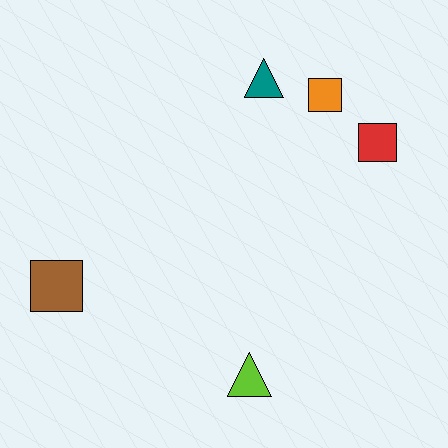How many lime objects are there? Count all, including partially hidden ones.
There is 1 lime object.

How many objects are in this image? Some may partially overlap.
There are 5 objects.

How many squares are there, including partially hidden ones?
There are 3 squares.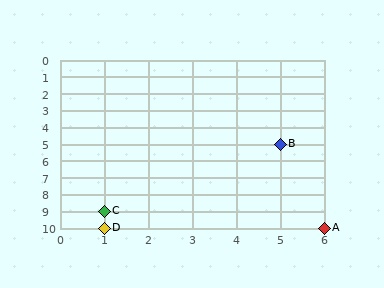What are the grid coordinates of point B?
Point B is at grid coordinates (5, 5).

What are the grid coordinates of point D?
Point D is at grid coordinates (1, 10).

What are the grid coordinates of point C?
Point C is at grid coordinates (1, 9).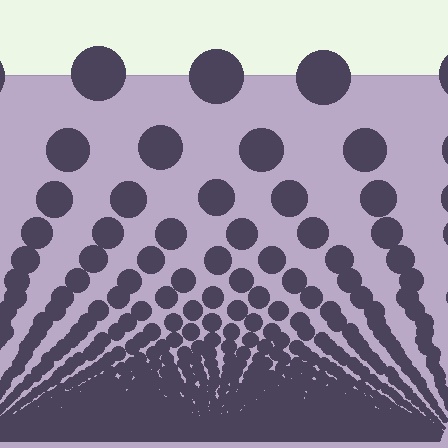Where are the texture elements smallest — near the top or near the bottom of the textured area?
Near the bottom.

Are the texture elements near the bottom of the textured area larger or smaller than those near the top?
Smaller. The gradient is inverted — elements near the bottom are smaller and denser.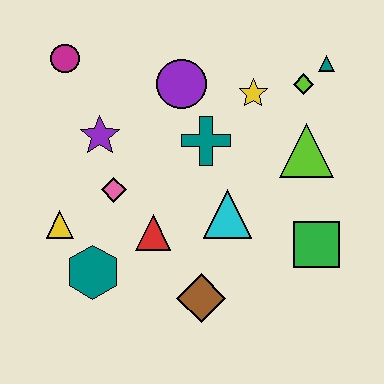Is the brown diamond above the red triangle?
No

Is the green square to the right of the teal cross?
Yes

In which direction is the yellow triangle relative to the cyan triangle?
The yellow triangle is to the left of the cyan triangle.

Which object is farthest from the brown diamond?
The magenta circle is farthest from the brown diamond.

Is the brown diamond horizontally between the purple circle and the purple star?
No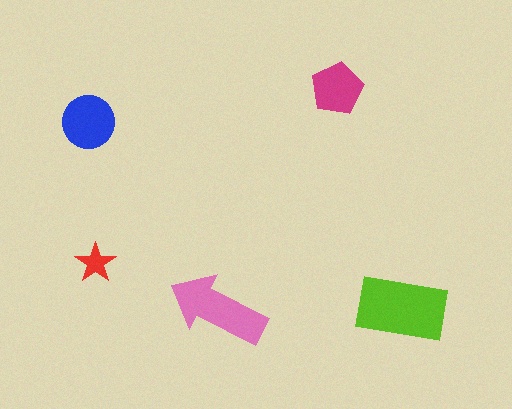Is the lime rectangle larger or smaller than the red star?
Larger.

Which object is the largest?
The lime rectangle.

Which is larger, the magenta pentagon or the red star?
The magenta pentagon.